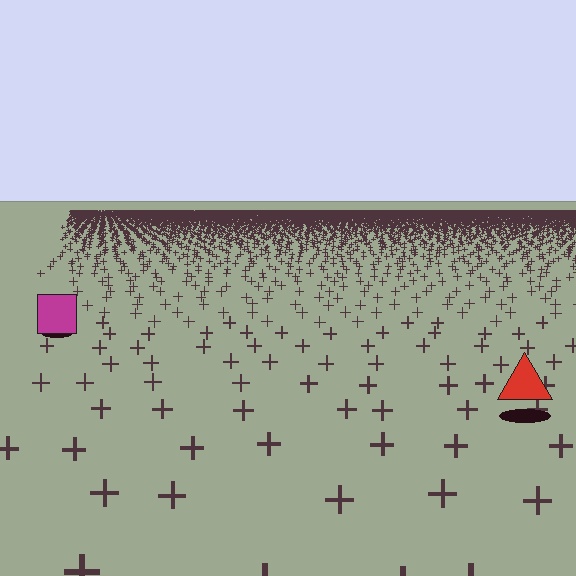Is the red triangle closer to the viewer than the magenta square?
Yes. The red triangle is closer — you can tell from the texture gradient: the ground texture is coarser near it.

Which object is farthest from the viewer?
The magenta square is farthest from the viewer. It appears smaller and the ground texture around it is denser.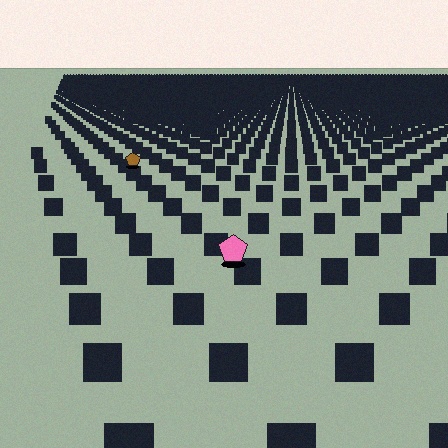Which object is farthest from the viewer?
The brown pentagon is farthest from the viewer. It appears smaller and the ground texture around it is denser.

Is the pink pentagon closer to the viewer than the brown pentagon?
Yes. The pink pentagon is closer — you can tell from the texture gradient: the ground texture is coarser near it.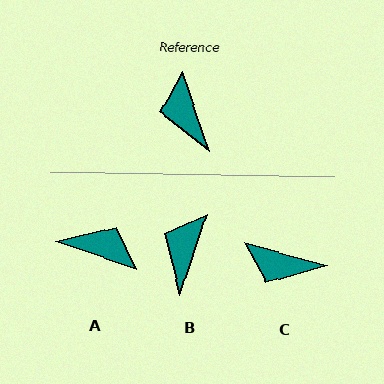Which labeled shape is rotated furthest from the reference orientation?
A, about 127 degrees away.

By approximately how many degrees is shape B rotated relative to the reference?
Approximately 38 degrees clockwise.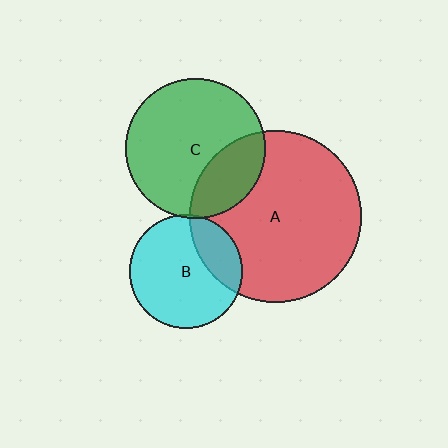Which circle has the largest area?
Circle A (red).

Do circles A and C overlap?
Yes.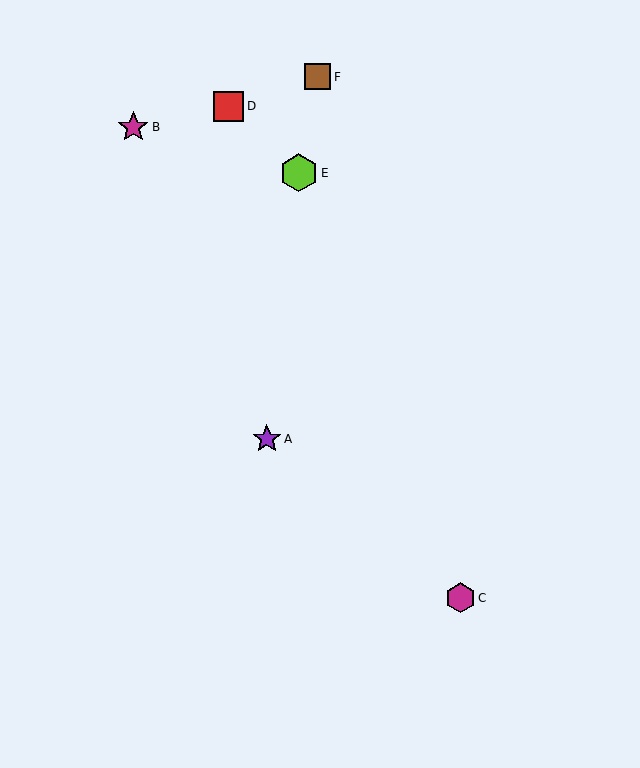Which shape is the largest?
The lime hexagon (labeled E) is the largest.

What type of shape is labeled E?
Shape E is a lime hexagon.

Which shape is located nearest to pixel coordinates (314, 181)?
The lime hexagon (labeled E) at (299, 173) is nearest to that location.